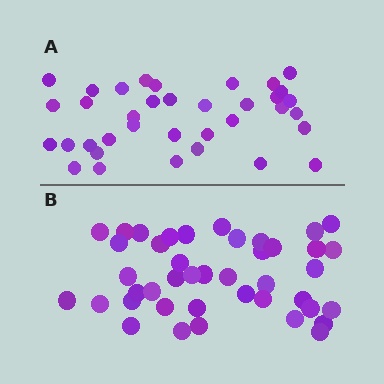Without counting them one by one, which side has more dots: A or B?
Region B (the bottom region) has more dots.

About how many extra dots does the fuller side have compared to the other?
Region B has about 6 more dots than region A.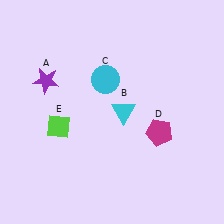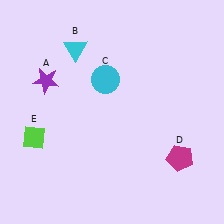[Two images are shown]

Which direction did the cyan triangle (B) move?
The cyan triangle (B) moved up.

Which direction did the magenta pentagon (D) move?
The magenta pentagon (D) moved down.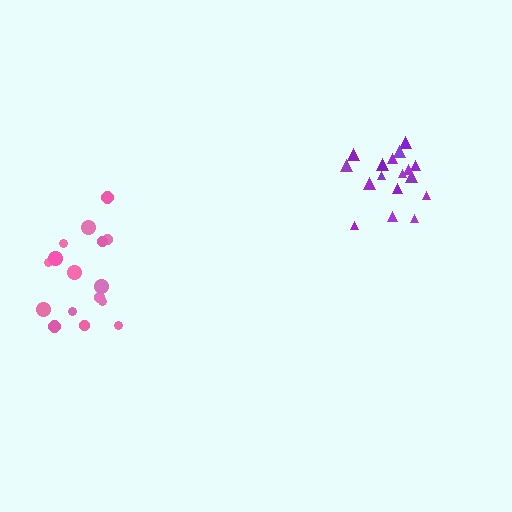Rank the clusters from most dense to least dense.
purple, pink.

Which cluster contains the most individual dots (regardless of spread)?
Purple (17).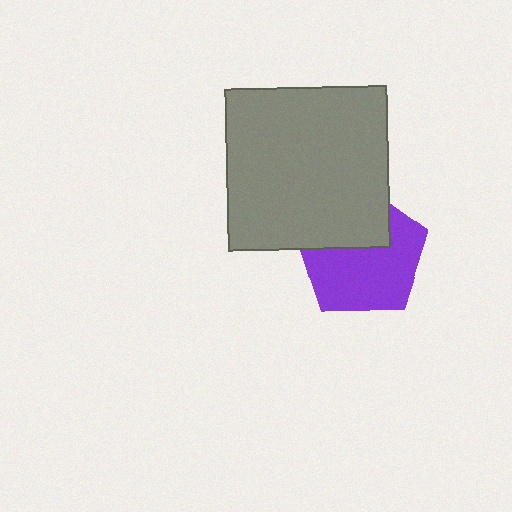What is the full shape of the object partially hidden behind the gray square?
The partially hidden object is a purple pentagon.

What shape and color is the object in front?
The object in front is a gray square.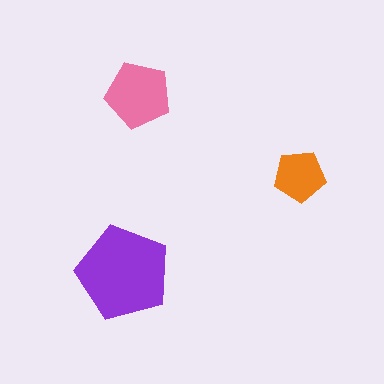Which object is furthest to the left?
The purple pentagon is leftmost.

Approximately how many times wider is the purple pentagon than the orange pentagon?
About 2 times wider.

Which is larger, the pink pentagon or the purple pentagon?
The purple one.